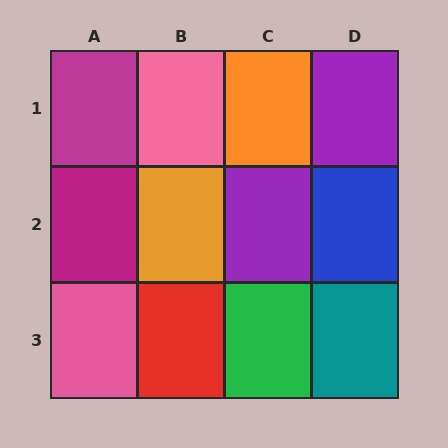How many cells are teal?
1 cell is teal.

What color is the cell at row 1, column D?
Purple.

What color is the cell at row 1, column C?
Orange.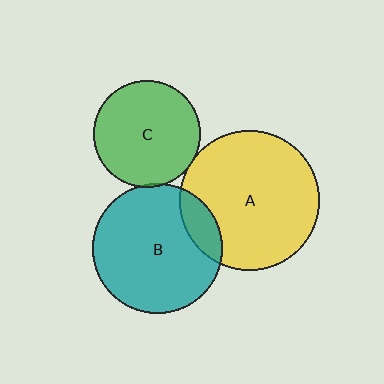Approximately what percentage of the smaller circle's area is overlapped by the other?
Approximately 5%.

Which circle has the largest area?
Circle A (yellow).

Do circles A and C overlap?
Yes.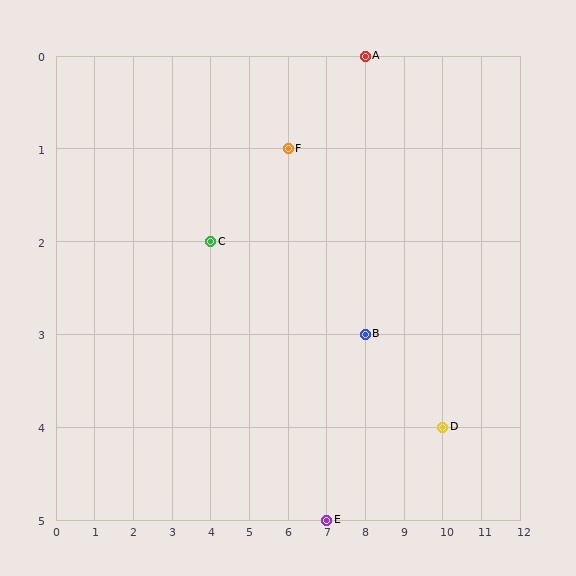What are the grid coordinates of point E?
Point E is at grid coordinates (7, 5).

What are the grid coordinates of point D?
Point D is at grid coordinates (10, 4).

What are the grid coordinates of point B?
Point B is at grid coordinates (8, 3).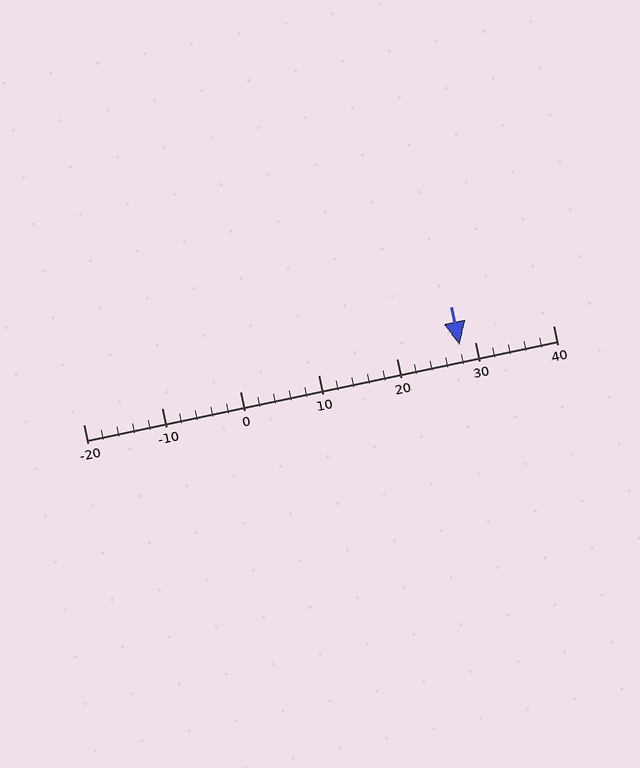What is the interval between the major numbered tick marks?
The major tick marks are spaced 10 units apart.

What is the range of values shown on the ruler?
The ruler shows values from -20 to 40.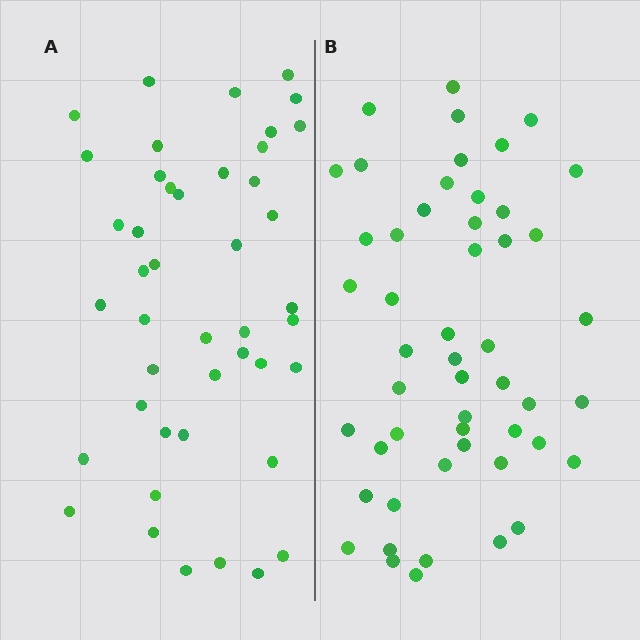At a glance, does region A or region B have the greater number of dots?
Region B (the right region) has more dots.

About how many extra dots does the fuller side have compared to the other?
Region B has roughly 8 or so more dots than region A.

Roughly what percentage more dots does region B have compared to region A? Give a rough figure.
About 15% more.